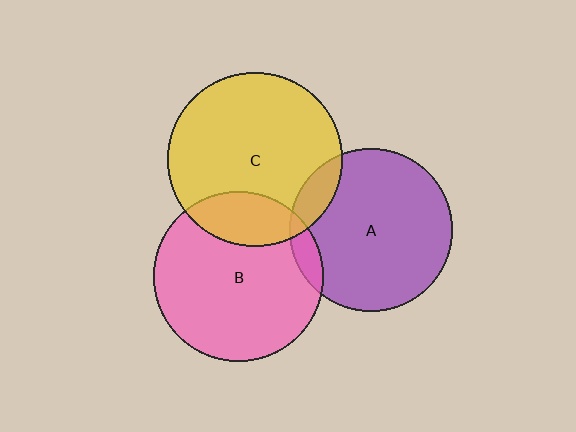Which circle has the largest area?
Circle C (yellow).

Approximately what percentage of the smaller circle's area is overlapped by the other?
Approximately 20%.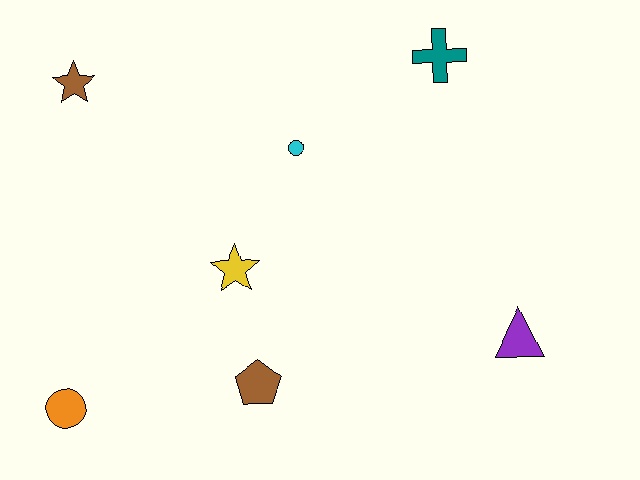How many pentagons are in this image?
There is 1 pentagon.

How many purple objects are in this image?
There is 1 purple object.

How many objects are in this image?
There are 7 objects.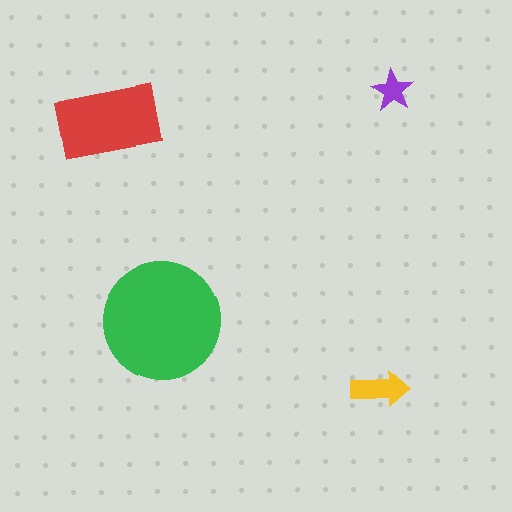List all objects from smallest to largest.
The purple star, the yellow arrow, the red rectangle, the green circle.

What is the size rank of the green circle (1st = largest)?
1st.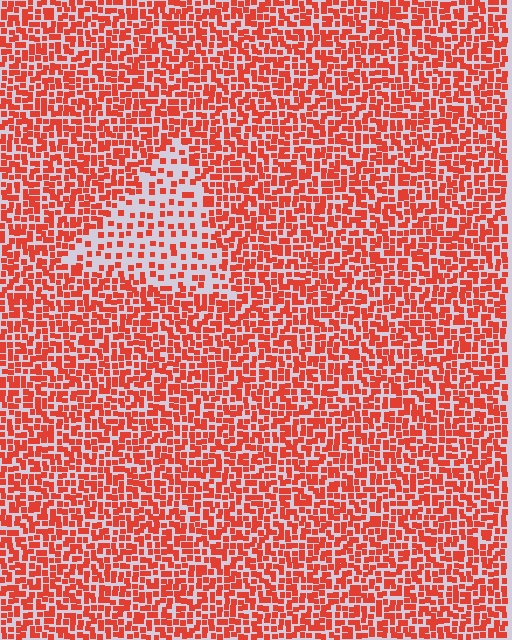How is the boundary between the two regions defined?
The boundary is defined by a change in element density (approximately 2.3x ratio). All elements are the same color, size, and shape.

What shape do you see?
I see a triangle.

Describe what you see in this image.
The image contains small red elements arranged at two different densities. A triangle-shaped region is visible where the elements are less densely packed than the surrounding area.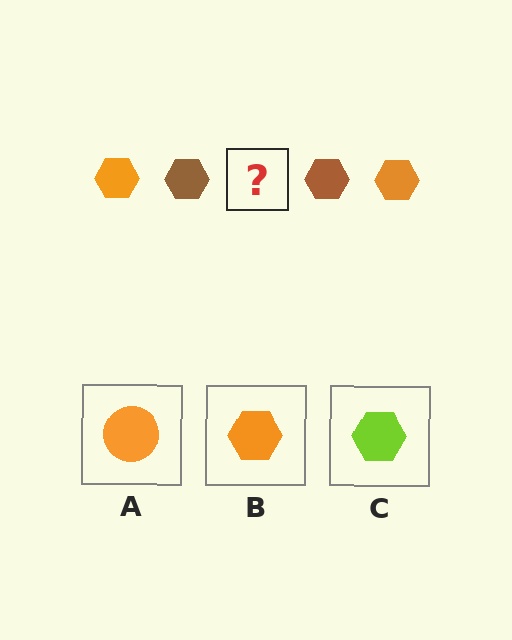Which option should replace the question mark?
Option B.